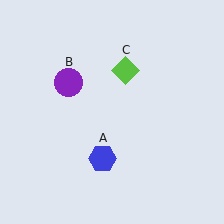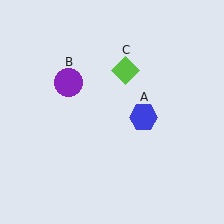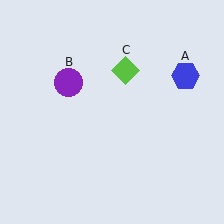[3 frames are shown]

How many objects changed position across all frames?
1 object changed position: blue hexagon (object A).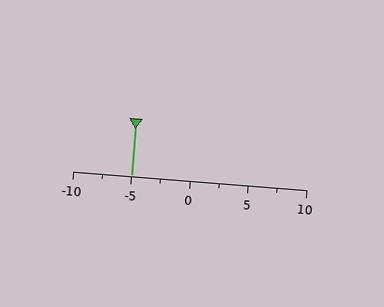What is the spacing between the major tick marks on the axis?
The major ticks are spaced 5 apart.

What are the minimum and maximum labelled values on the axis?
The axis runs from -10 to 10.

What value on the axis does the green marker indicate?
The marker indicates approximately -5.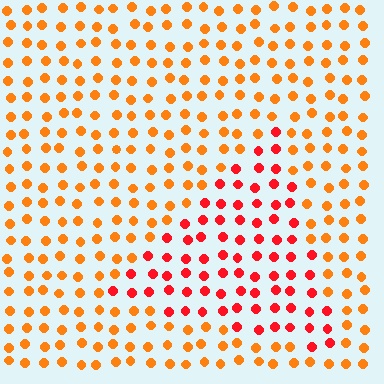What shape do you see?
I see a triangle.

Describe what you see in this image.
The image is filled with small orange elements in a uniform arrangement. A triangle-shaped region is visible where the elements are tinted to a slightly different hue, forming a subtle color boundary.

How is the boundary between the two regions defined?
The boundary is defined purely by a slight shift in hue (about 33 degrees). Spacing, size, and orientation are identical on both sides.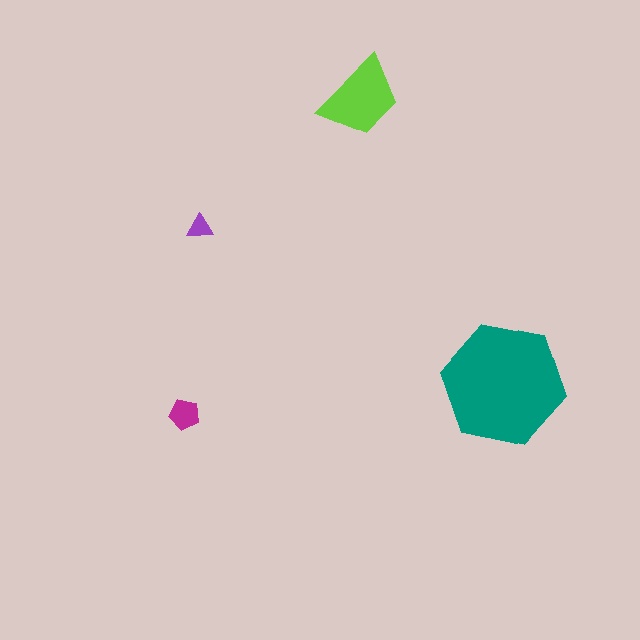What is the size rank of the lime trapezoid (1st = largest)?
2nd.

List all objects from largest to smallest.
The teal hexagon, the lime trapezoid, the magenta pentagon, the purple triangle.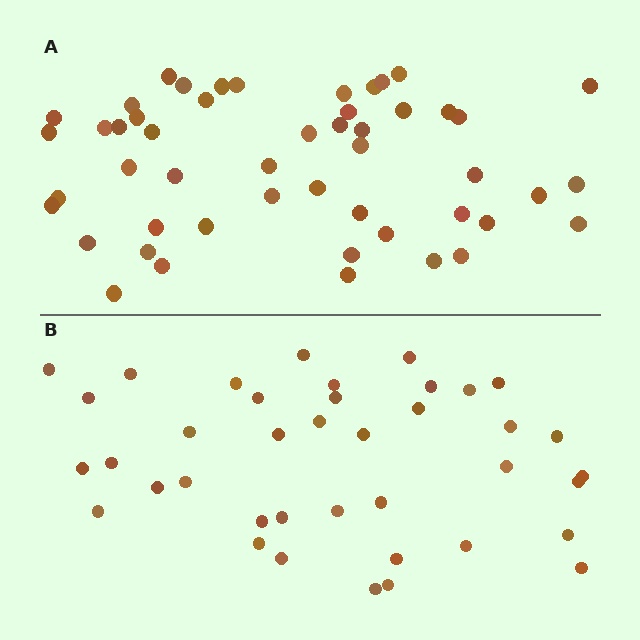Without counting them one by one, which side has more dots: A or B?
Region A (the top region) has more dots.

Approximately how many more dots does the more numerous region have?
Region A has roughly 12 or so more dots than region B.